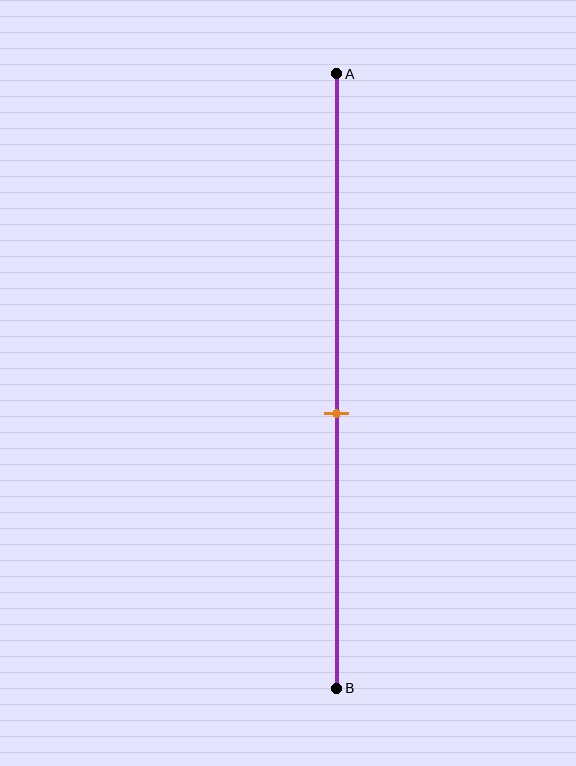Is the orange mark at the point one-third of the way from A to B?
No, the mark is at about 55% from A, not at the 33% one-third point.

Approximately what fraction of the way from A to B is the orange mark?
The orange mark is approximately 55% of the way from A to B.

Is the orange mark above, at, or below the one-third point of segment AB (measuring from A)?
The orange mark is below the one-third point of segment AB.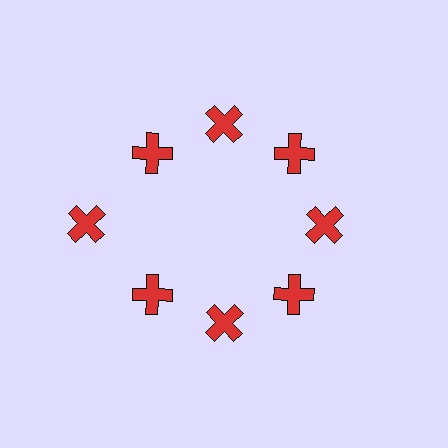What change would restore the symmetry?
The symmetry would be restored by moving it inward, back onto the ring so that all 8 crosses sit at equal angles and equal distance from the center.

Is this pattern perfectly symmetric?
No. The 8 red crosses are arranged in a ring, but one element near the 9 o'clock position is pushed outward from the center, breaking the 8-fold rotational symmetry.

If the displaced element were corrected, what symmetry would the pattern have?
It would have 8-fold rotational symmetry — the pattern would map onto itself every 45 degrees.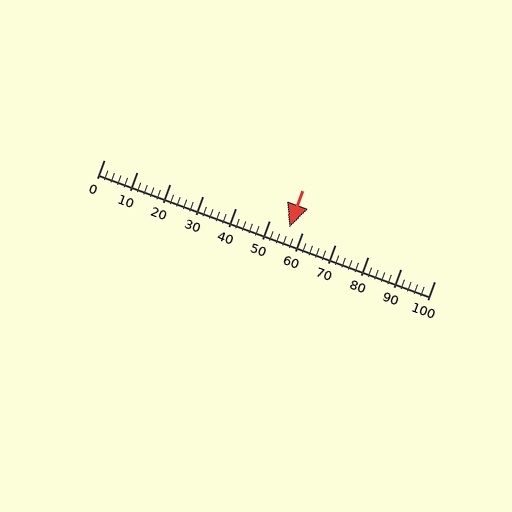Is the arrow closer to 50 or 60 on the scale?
The arrow is closer to 60.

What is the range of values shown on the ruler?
The ruler shows values from 0 to 100.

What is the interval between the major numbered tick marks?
The major tick marks are spaced 10 units apart.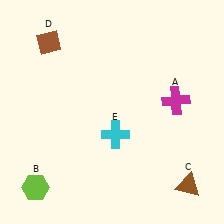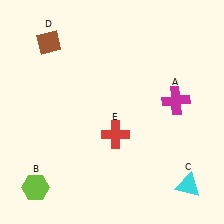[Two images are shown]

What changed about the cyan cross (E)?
In Image 1, E is cyan. In Image 2, it changed to red.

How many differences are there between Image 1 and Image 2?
There are 2 differences between the two images.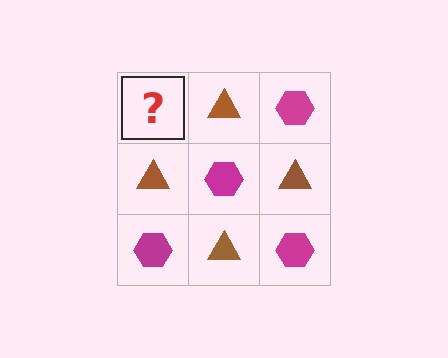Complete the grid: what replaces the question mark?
The question mark should be replaced with a magenta hexagon.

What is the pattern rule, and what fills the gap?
The rule is that it alternates magenta hexagon and brown triangle in a checkerboard pattern. The gap should be filled with a magenta hexagon.